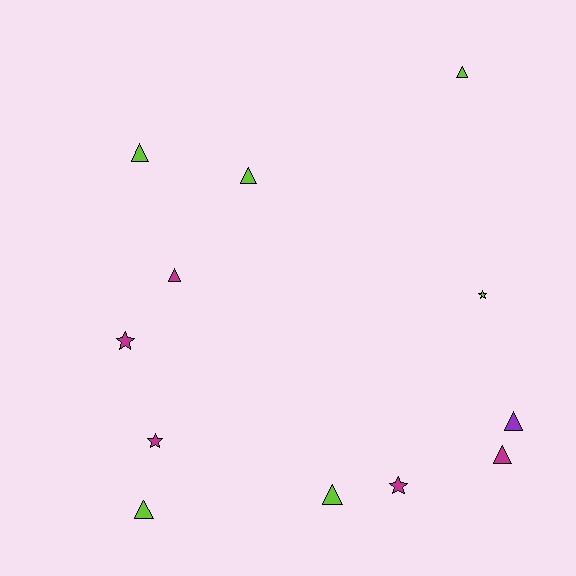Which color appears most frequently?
Lime, with 6 objects.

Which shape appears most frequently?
Triangle, with 8 objects.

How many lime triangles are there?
There are 5 lime triangles.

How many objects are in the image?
There are 12 objects.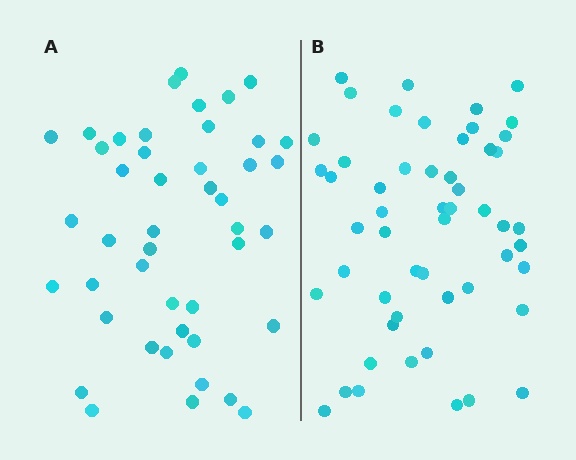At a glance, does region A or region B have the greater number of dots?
Region B (the right region) has more dots.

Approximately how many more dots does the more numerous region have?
Region B has roughly 8 or so more dots than region A.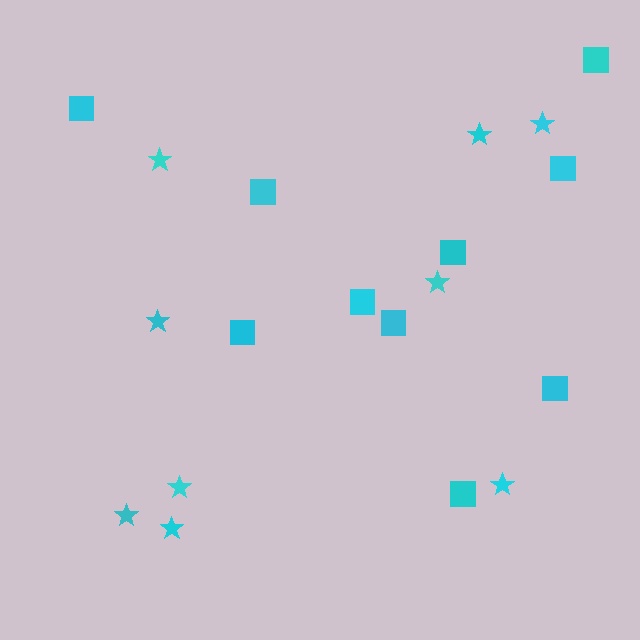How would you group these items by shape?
There are 2 groups: one group of stars (9) and one group of squares (10).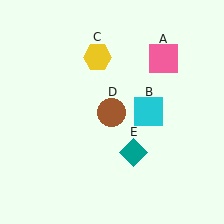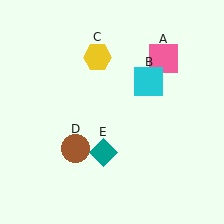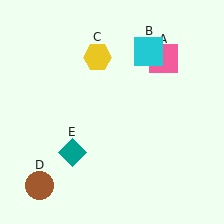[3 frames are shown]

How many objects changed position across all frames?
3 objects changed position: cyan square (object B), brown circle (object D), teal diamond (object E).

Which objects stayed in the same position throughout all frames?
Pink square (object A) and yellow hexagon (object C) remained stationary.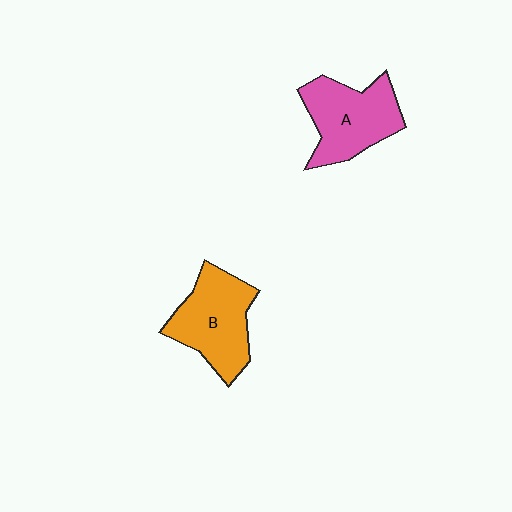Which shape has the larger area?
Shape B (orange).